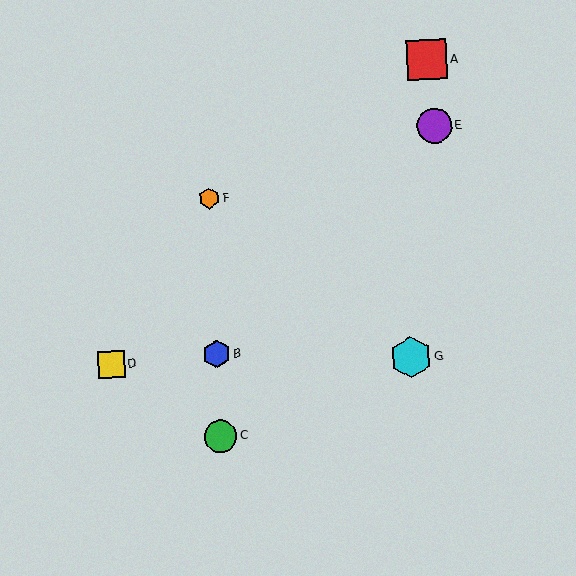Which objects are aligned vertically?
Objects B, C, F are aligned vertically.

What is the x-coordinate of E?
Object E is at x≈434.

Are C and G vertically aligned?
No, C is at x≈221 and G is at x≈411.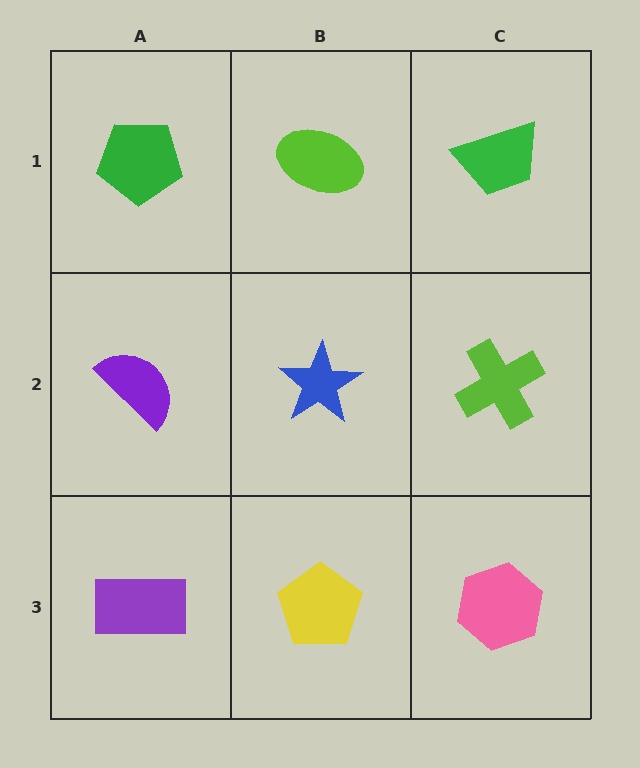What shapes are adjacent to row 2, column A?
A green pentagon (row 1, column A), a purple rectangle (row 3, column A), a blue star (row 2, column B).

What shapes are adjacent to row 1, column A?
A purple semicircle (row 2, column A), a lime ellipse (row 1, column B).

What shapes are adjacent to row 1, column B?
A blue star (row 2, column B), a green pentagon (row 1, column A), a green trapezoid (row 1, column C).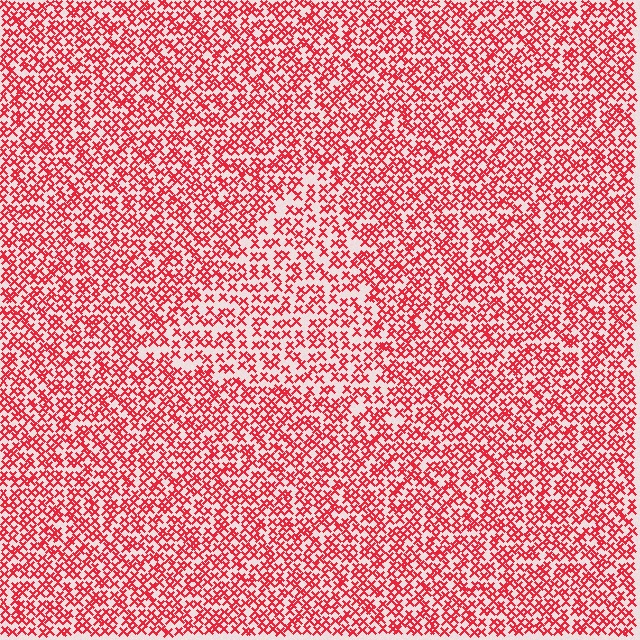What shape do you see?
I see a triangle.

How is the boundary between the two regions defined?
The boundary is defined by a change in element density (approximately 1.5x ratio). All elements are the same color, size, and shape.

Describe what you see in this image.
The image contains small red elements arranged at two different densities. A triangle-shaped region is visible where the elements are less densely packed than the surrounding area.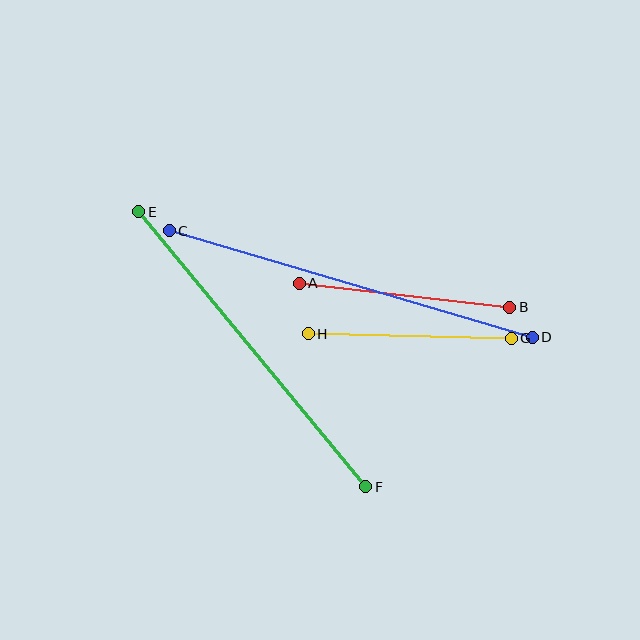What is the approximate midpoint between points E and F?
The midpoint is at approximately (252, 349) pixels.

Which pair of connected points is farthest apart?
Points C and D are farthest apart.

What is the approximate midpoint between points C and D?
The midpoint is at approximately (351, 284) pixels.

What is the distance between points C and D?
The distance is approximately 378 pixels.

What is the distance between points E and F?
The distance is approximately 356 pixels.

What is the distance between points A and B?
The distance is approximately 212 pixels.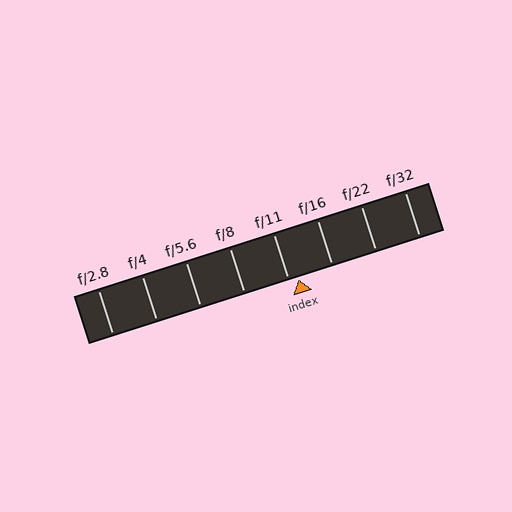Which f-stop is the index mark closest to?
The index mark is closest to f/11.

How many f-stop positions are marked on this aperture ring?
There are 8 f-stop positions marked.